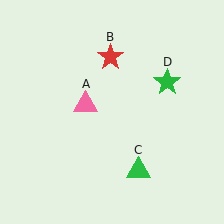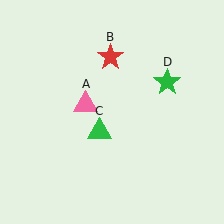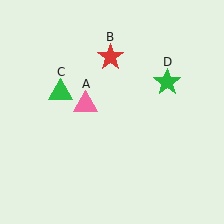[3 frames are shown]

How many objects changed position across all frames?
1 object changed position: green triangle (object C).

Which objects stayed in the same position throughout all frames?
Pink triangle (object A) and red star (object B) and green star (object D) remained stationary.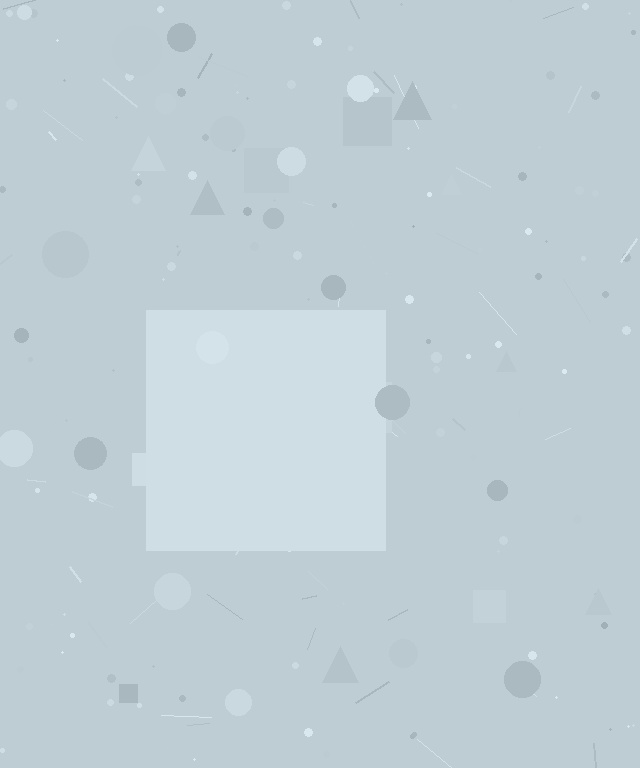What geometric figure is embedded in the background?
A square is embedded in the background.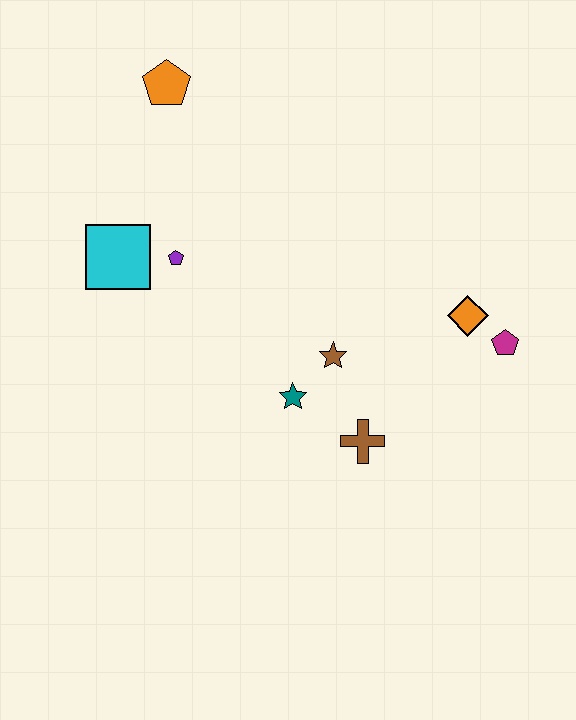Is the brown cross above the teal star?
No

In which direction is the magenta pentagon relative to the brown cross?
The magenta pentagon is to the right of the brown cross.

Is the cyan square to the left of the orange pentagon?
Yes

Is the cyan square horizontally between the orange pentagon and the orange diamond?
No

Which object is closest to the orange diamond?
The magenta pentagon is closest to the orange diamond.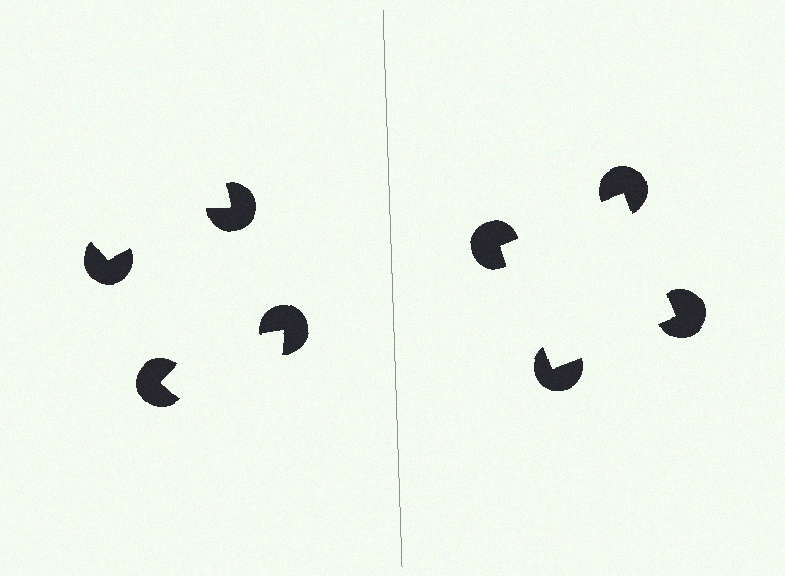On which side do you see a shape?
An illusory square appears on the right side. On the left side the wedge cuts are rotated, so no coherent shape forms.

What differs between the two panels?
The pac-man discs are positioned identically on both sides; only the wedge orientations differ. On the right they align to a square; on the left they are misaligned.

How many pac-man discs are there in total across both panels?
8 — 4 on each side.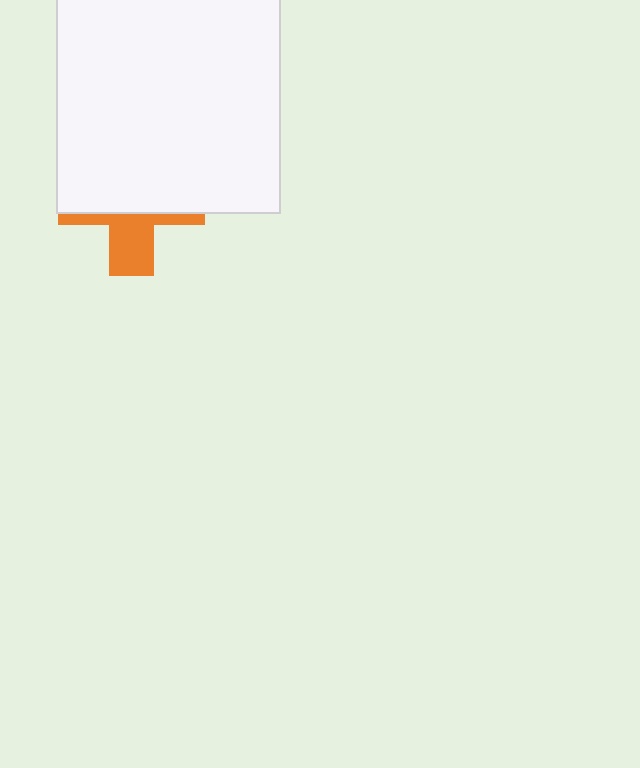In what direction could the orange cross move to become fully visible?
The orange cross could move down. That would shift it out from behind the white square entirely.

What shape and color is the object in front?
The object in front is a white square.